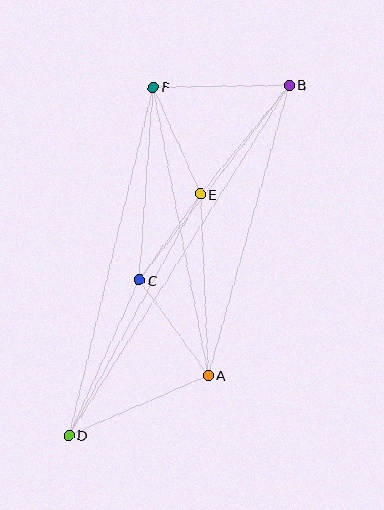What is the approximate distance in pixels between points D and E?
The distance between D and E is approximately 275 pixels.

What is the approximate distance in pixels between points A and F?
The distance between A and F is approximately 293 pixels.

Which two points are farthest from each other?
Points B and D are farthest from each other.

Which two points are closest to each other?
Points C and E are closest to each other.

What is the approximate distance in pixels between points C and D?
The distance between C and D is approximately 170 pixels.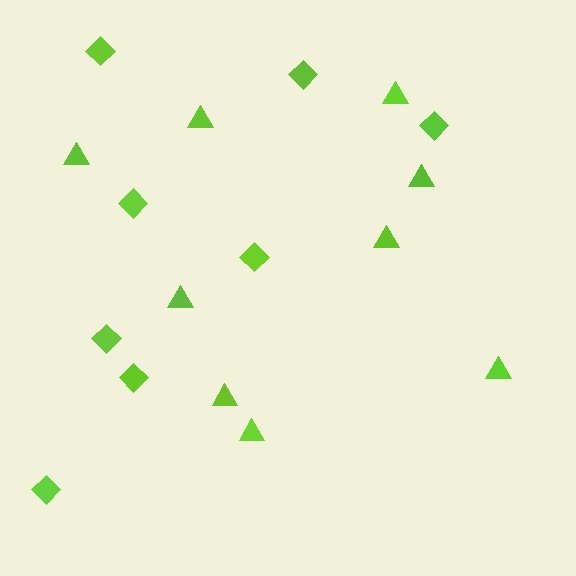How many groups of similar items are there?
There are 2 groups: one group of triangles (9) and one group of diamonds (8).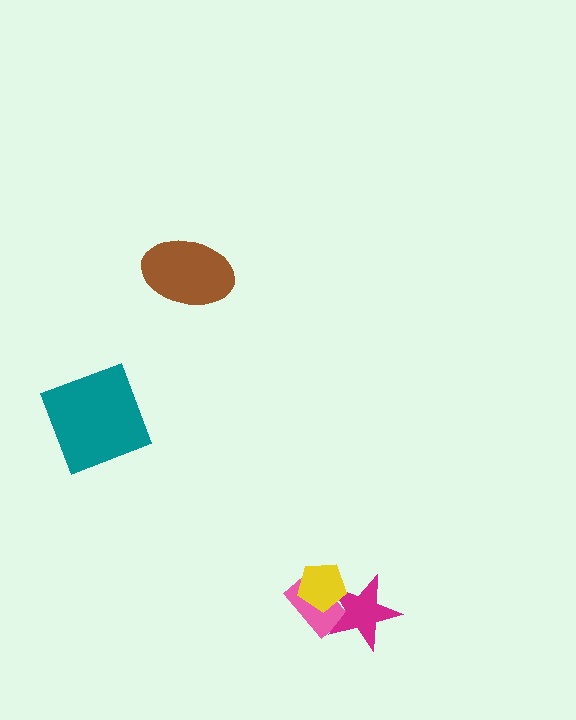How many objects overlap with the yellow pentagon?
2 objects overlap with the yellow pentagon.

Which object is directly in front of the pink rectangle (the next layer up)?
The magenta star is directly in front of the pink rectangle.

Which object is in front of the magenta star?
The yellow pentagon is in front of the magenta star.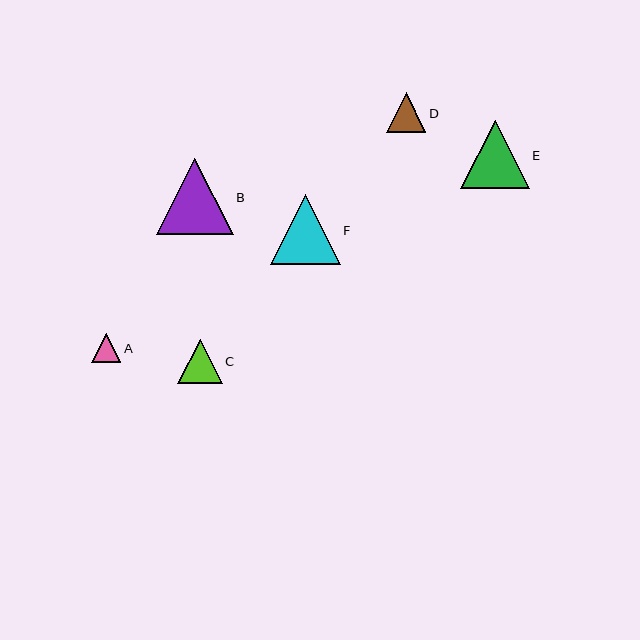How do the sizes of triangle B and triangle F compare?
Triangle B and triangle F are approximately the same size.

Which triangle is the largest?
Triangle B is the largest with a size of approximately 76 pixels.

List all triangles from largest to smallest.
From largest to smallest: B, F, E, C, D, A.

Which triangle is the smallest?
Triangle A is the smallest with a size of approximately 29 pixels.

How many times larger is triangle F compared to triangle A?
Triangle F is approximately 2.4 times the size of triangle A.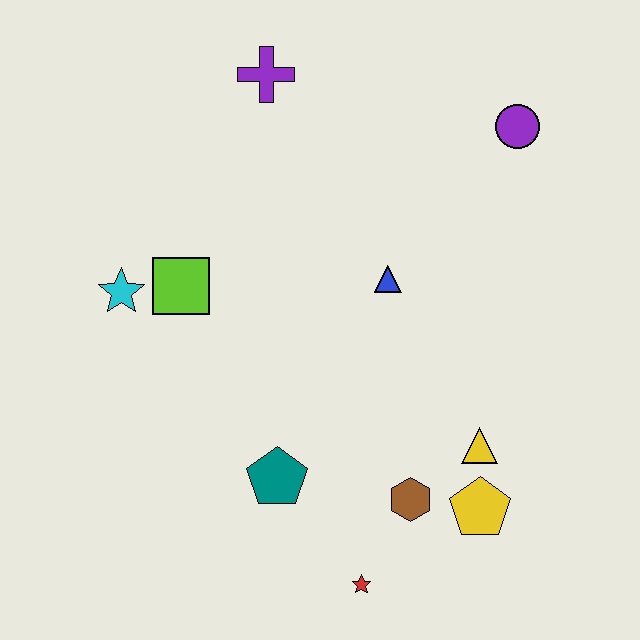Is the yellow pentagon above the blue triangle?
No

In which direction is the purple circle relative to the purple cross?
The purple circle is to the right of the purple cross.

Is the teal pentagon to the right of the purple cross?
Yes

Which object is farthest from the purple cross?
The red star is farthest from the purple cross.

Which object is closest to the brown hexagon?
The yellow pentagon is closest to the brown hexagon.